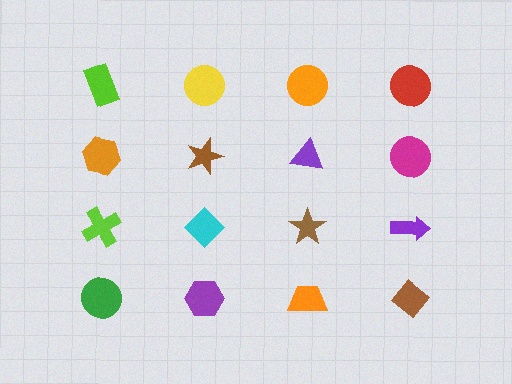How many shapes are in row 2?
4 shapes.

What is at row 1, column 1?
A lime rectangle.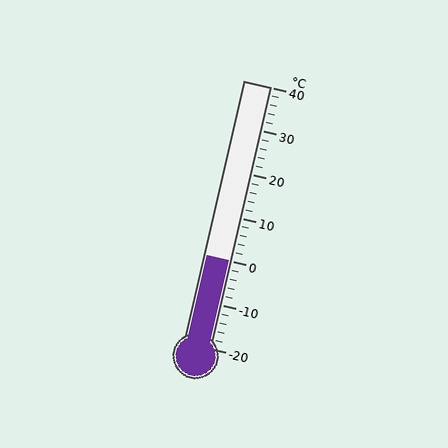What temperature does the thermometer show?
The thermometer shows approximately 0°C.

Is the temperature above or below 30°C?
The temperature is below 30°C.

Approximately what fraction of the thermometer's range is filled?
The thermometer is filled to approximately 35% of its range.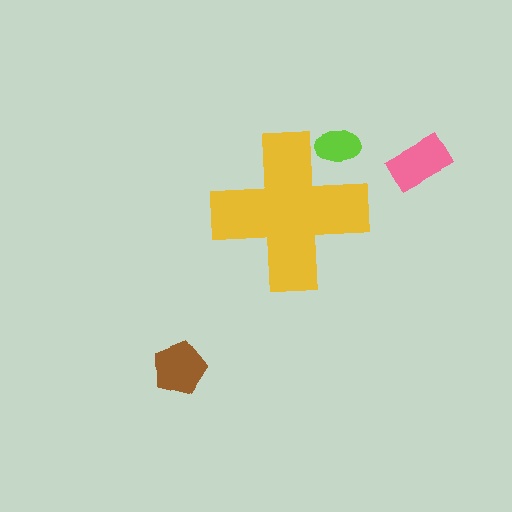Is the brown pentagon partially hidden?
No, the brown pentagon is fully visible.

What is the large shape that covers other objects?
A yellow cross.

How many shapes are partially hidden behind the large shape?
1 shape is partially hidden.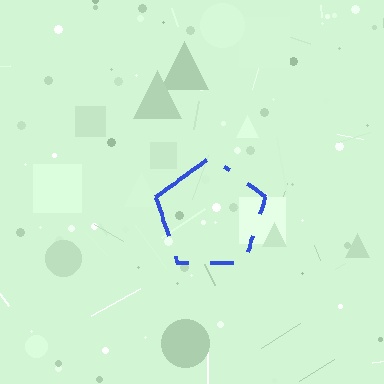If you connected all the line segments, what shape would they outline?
They would outline a pentagon.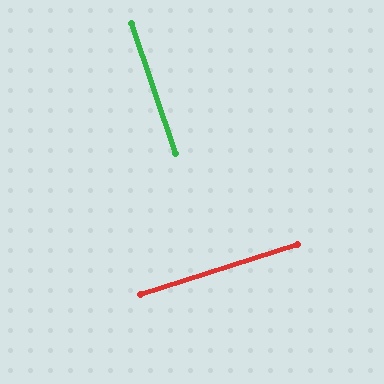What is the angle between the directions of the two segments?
Approximately 89 degrees.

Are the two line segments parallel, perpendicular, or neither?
Perpendicular — they meet at approximately 89°.